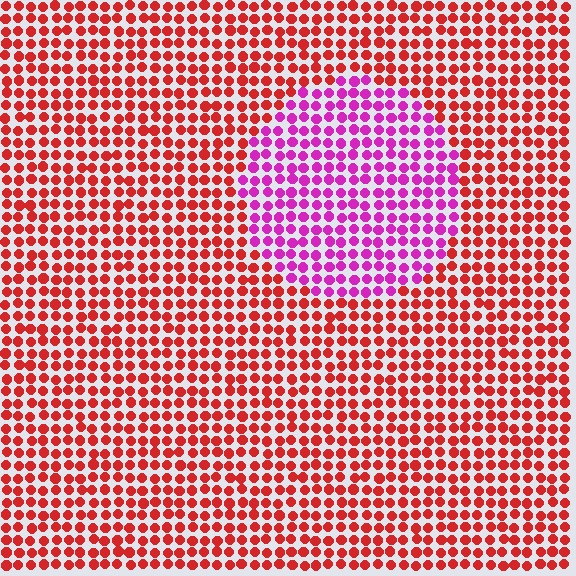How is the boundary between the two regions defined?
The boundary is defined purely by a slight shift in hue (about 51 degrees). Spacing, size, and orientation are identical on both sides.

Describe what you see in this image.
The image is filled with small red elements in a uniform arrangement. A circle-shaped region is visible where the elements are tinted to a slightly different hue, forming a subtle color boundary.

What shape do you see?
I see a circle.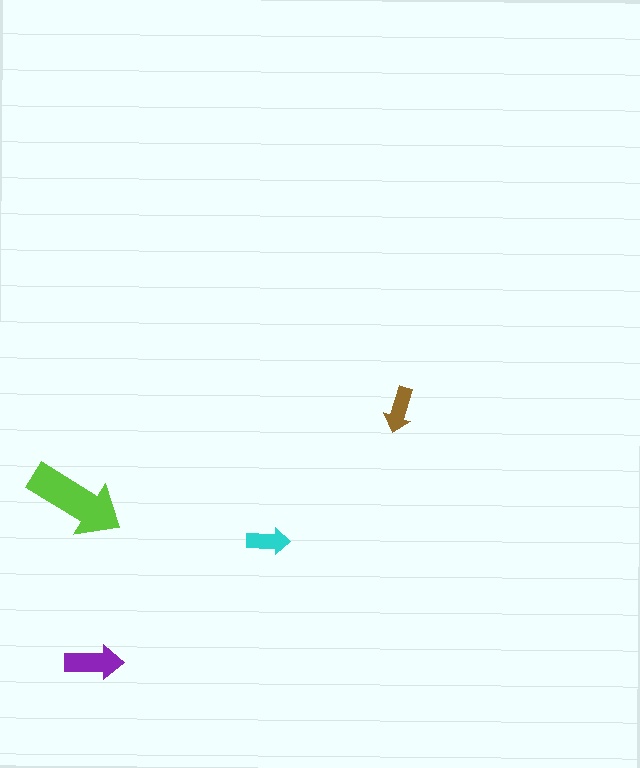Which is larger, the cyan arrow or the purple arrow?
The purple one.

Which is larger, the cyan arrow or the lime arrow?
The lime one.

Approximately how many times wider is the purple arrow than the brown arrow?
About 1.5 times wider.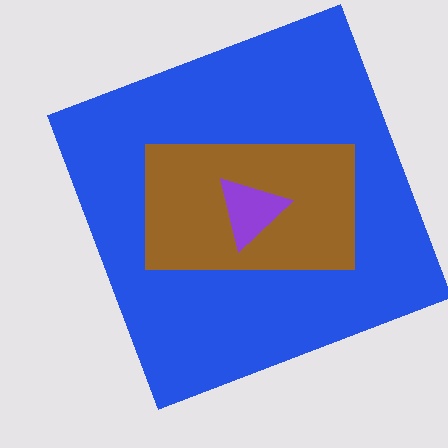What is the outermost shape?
The blue square.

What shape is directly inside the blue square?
The brown rectangle.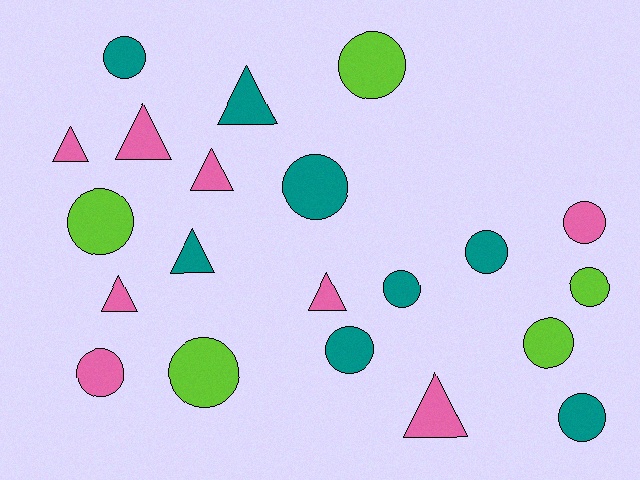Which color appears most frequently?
Pink, with 8 objects.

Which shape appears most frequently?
Circle, with 13 objects.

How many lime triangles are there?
There are no lime triangles.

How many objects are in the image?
There are 21 objects.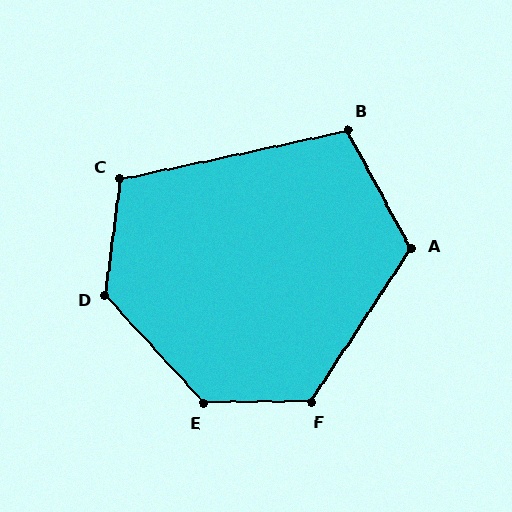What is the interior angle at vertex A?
Approximately 118 degrees (obtuse).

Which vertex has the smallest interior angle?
B, at approximately 106 degrees.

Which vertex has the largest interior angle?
E, at approximately 132 degrees.